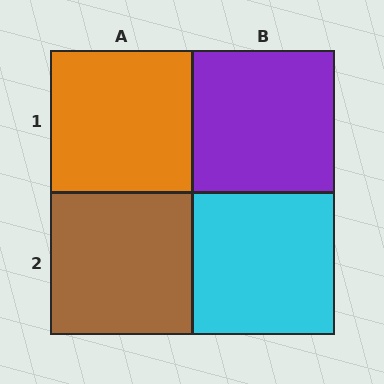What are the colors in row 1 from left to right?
Orange, purple.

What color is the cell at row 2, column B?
Cyan.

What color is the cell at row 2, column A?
Brown.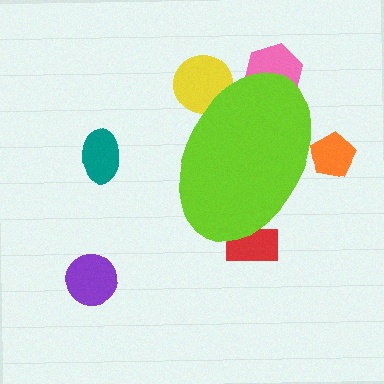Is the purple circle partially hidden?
No, the purple circle is fully visible.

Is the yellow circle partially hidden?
Yes, the yellow circle is partially hidden behind the lime ellipse.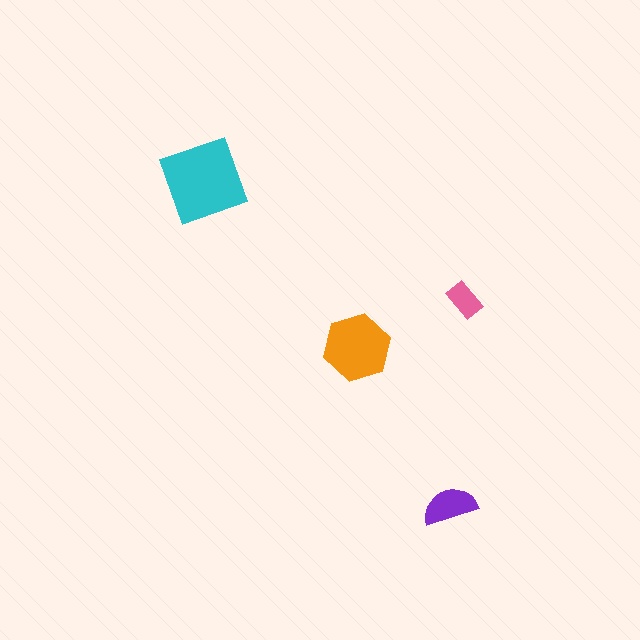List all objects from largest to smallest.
The cyan diamond, the orange hexagon, the purple semicircle, the pink rectangle.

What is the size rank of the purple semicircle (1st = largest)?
3rd.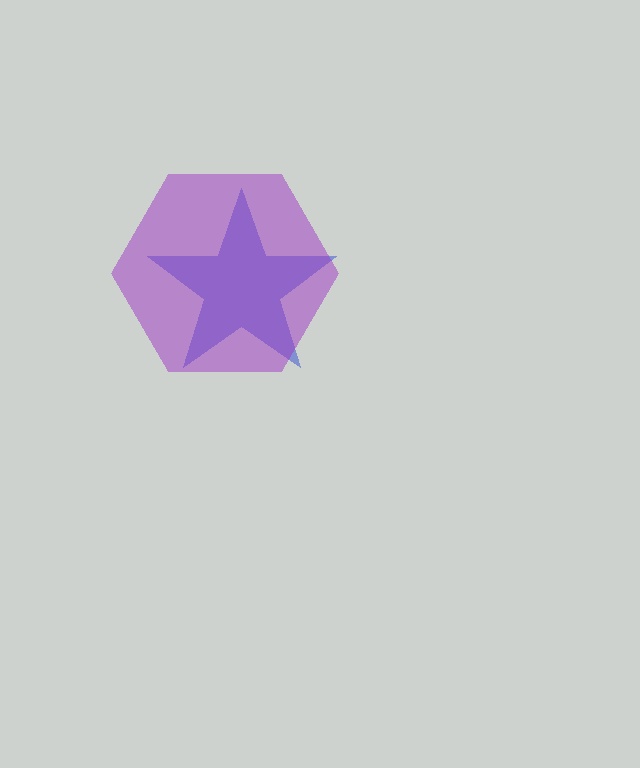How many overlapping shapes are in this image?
There are 2 overlapping shapes in the image.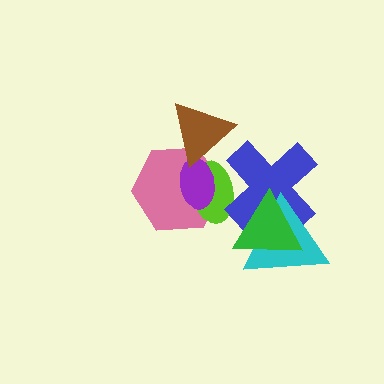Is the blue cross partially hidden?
Yes, it is partially covered by another shape.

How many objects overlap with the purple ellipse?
3 objects overlap with the purple ellipse.